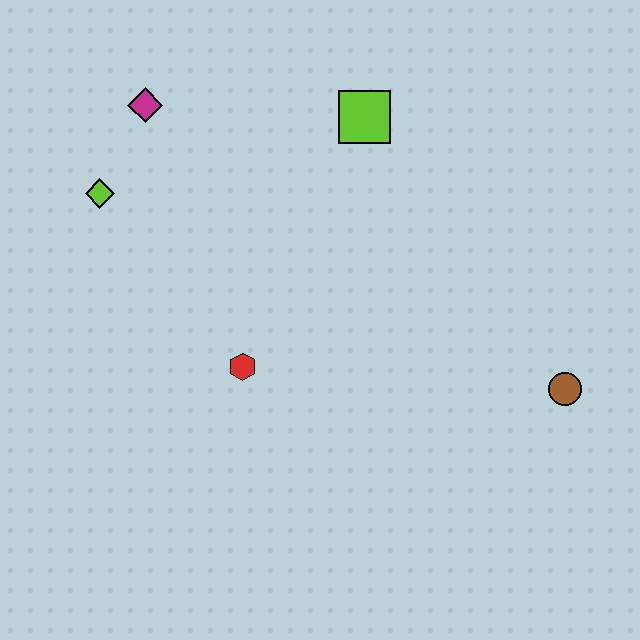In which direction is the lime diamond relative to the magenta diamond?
The lime diamond is below the magenta diamond.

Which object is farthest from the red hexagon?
The brown circle is farthest from the red hexagon.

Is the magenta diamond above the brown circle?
Yes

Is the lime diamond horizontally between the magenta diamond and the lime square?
No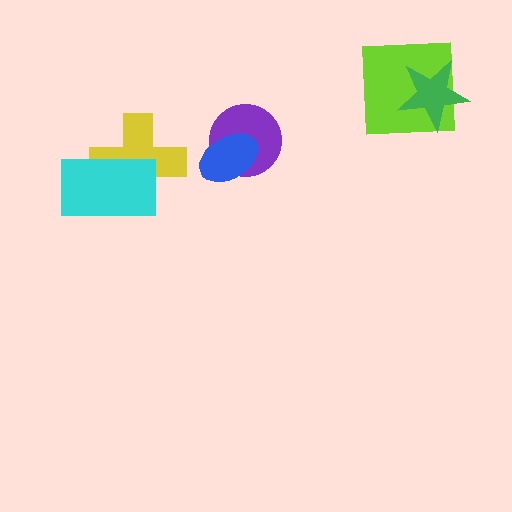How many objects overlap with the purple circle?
1 object overlaps with the purple circle.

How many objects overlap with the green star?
1 object overlaps with the green star.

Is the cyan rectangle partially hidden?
No, no other shape covers it.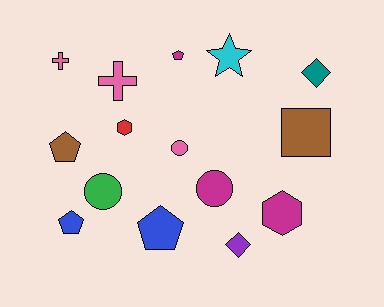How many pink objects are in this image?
There are 3 pink objects.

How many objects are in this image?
There are 15 objects.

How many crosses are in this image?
There are 2 crosses.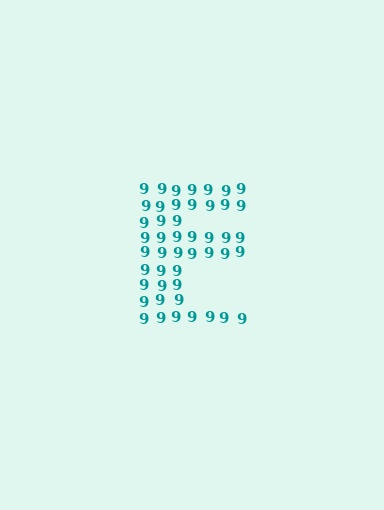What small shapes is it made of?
It is made of small digit 9's.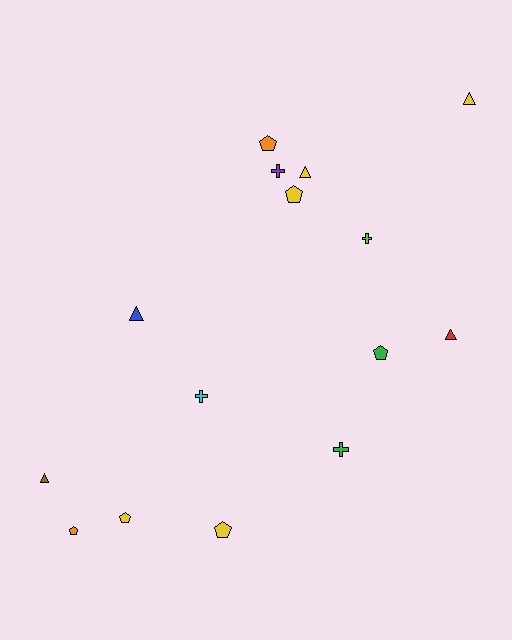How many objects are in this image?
There are 15 objects.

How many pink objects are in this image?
There are no pink objects.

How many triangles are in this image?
There are 5 triangles.